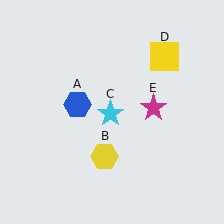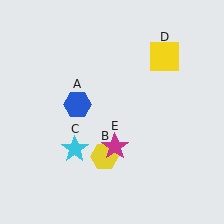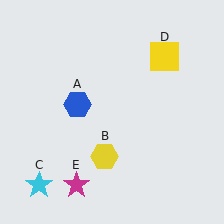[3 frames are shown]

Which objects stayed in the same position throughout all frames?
Blue hexagon (object A) and yellow hexagon (object B) and yellow square (object D) remained stationary.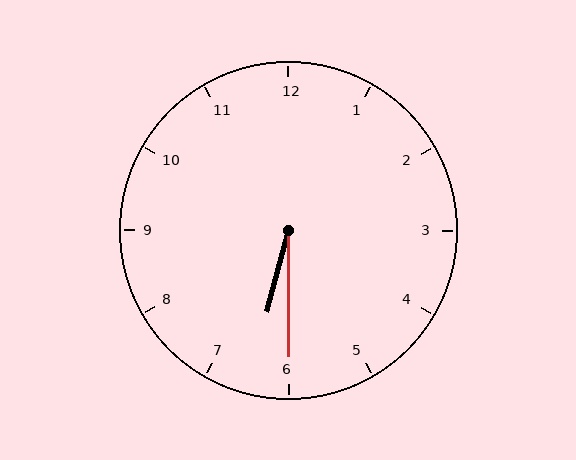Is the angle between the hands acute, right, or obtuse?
It is acute.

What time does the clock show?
6:30.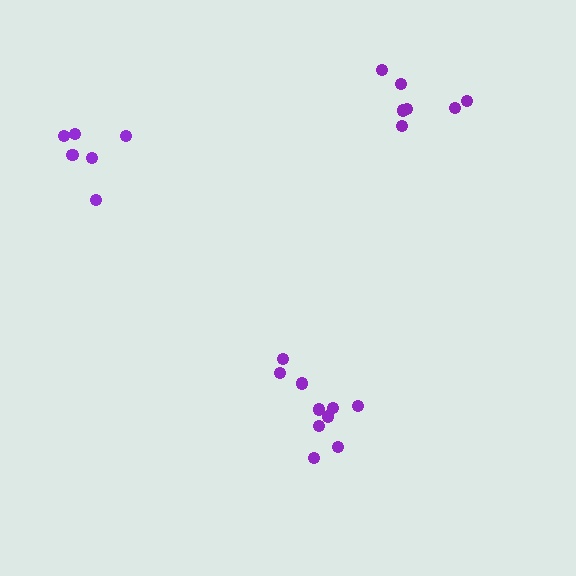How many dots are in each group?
Group 1: 10 dots, Group 2: 6 dots, Group 3: 7 dots (23 total).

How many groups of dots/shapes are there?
There are 3 groups.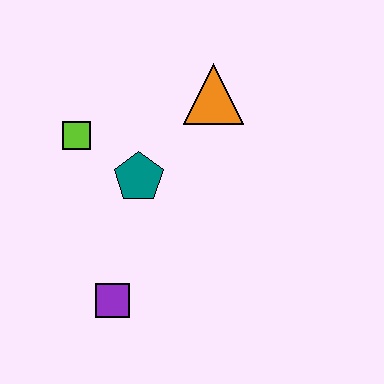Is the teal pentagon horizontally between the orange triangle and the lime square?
Yes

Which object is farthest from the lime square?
The purple square is farthest from the lime square.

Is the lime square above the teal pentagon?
Yes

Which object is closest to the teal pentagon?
The lime square is closest to the teal pentagon.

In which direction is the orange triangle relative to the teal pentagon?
The orange triangle is above the teal pentagon.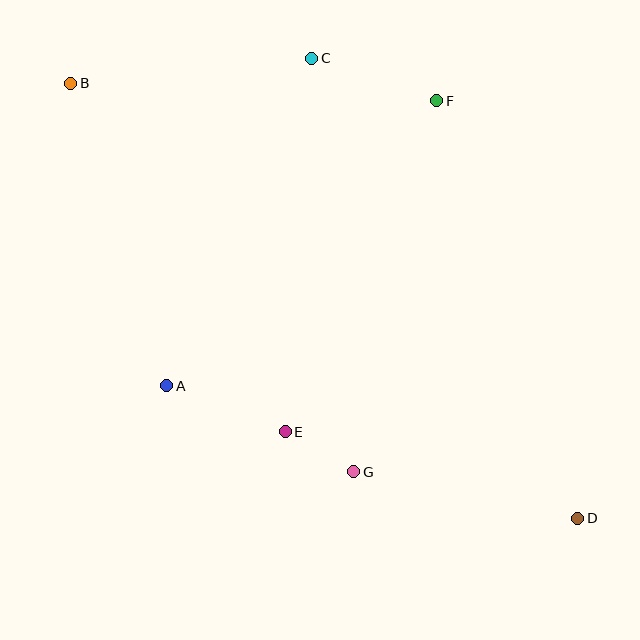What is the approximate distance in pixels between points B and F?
The distance between B and F is approximately 366 pixels.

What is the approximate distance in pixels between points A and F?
The distance between A and F is approximately 393 pixels.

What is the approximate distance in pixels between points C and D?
The distance between C and D is approximately 532 pixels.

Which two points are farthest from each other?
Points B and D are farthest from each other.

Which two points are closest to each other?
Points E and G are closest to each other.